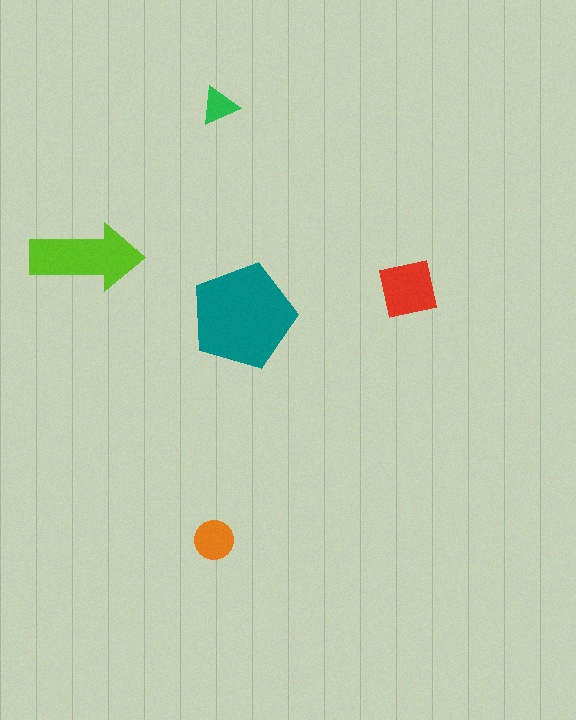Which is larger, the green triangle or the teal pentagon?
The teal pentagon.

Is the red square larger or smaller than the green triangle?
Larger.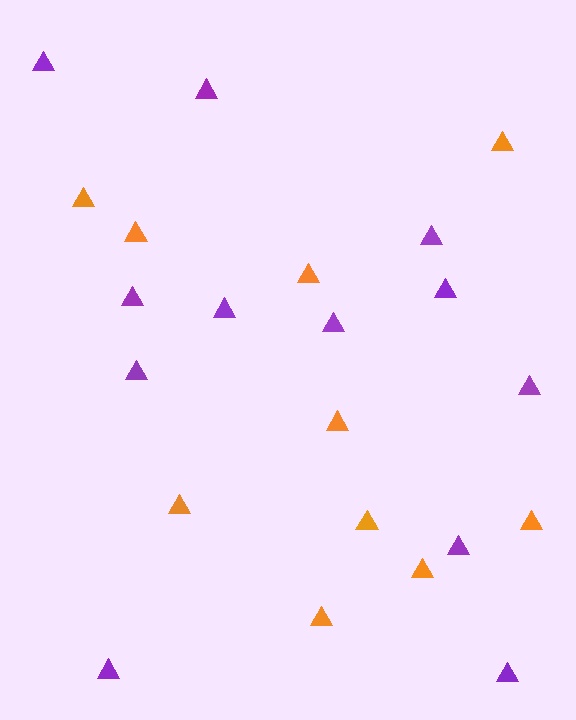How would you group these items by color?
There are 2 groups: one group of orange triangles (10) and one group of purple triangles (12).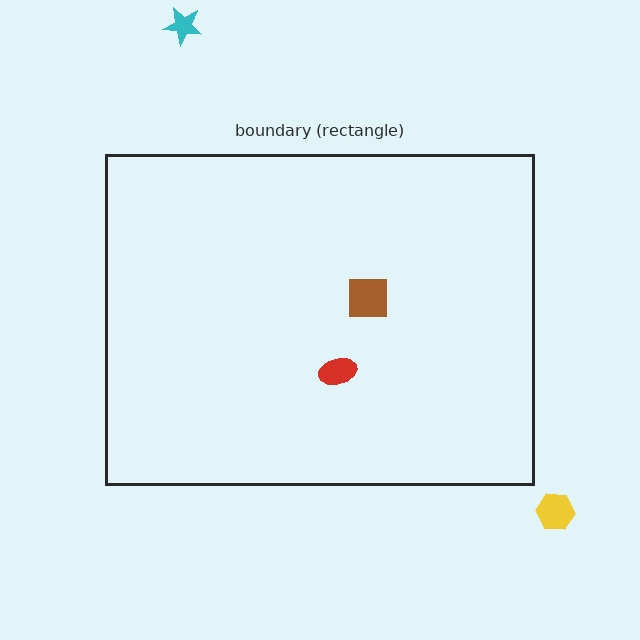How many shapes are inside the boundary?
2 inside, 2 outside.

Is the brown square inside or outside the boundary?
Inside.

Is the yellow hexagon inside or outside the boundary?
Outside.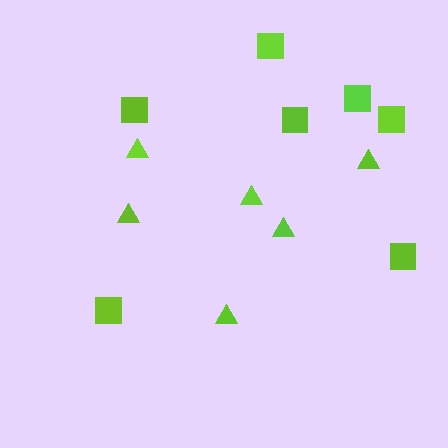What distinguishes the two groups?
There are 2 groups: one group of triangles (6) and one group of squares (7).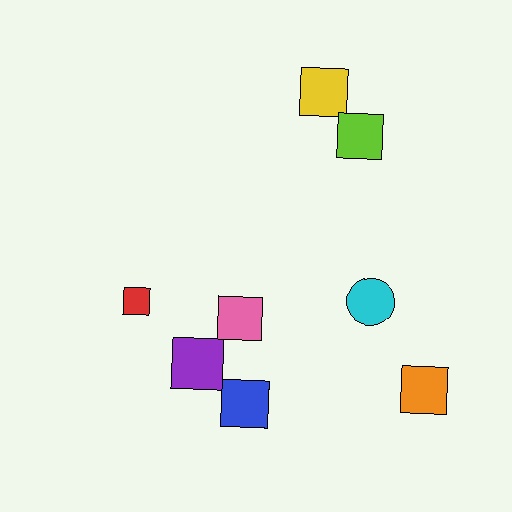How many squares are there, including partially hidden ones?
There are 7 squares.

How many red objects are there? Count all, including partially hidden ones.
There is 1 red object.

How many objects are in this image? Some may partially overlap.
There are 8 objects.